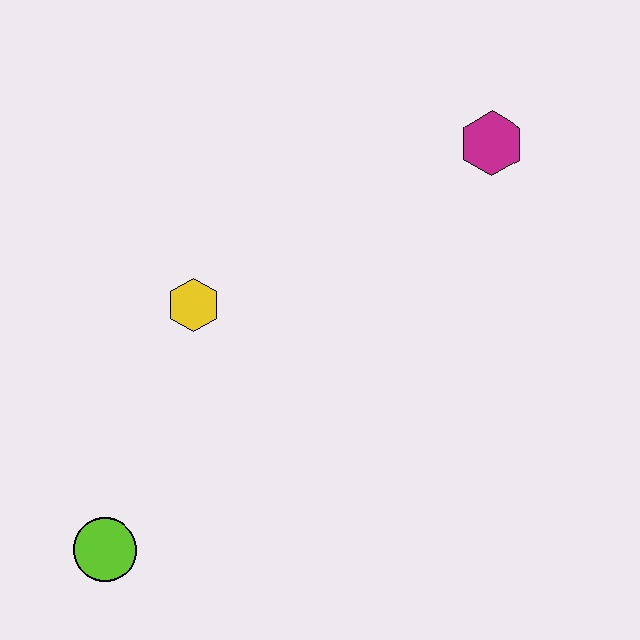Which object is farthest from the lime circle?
The magenta hexagon is farthest from the lime circle.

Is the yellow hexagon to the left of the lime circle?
No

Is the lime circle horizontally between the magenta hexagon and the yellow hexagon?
No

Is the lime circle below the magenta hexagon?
Yes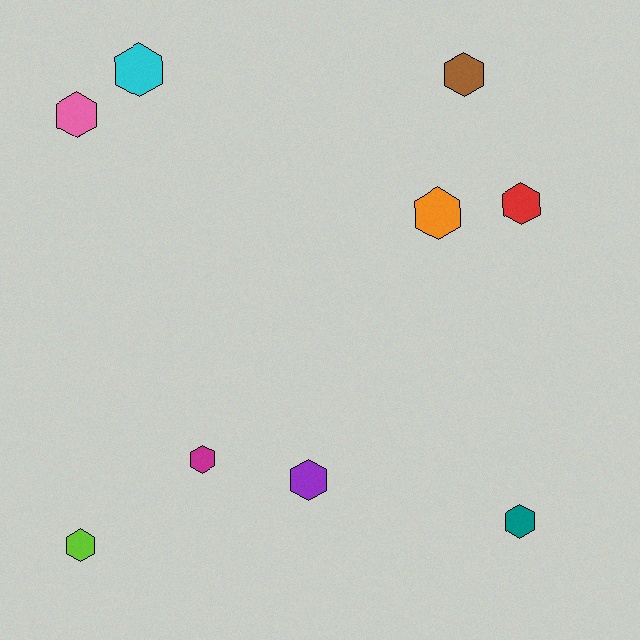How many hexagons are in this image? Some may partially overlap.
There are 9 hexagons.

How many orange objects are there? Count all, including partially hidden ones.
There is 1 orange object.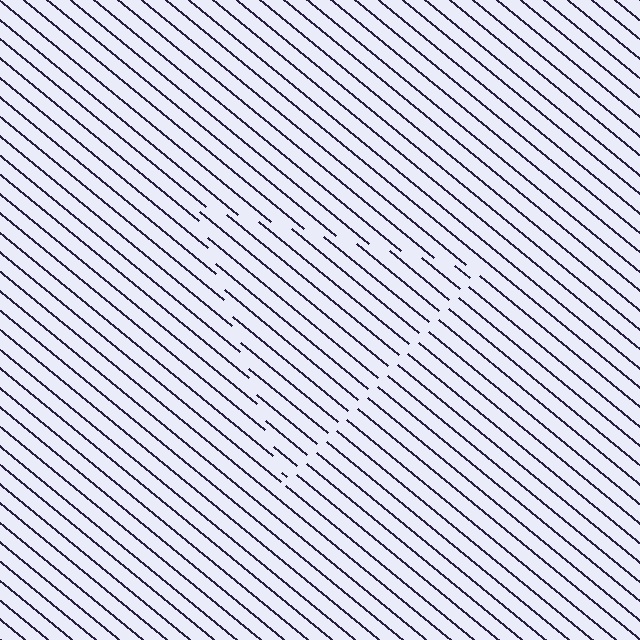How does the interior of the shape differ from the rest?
The interior of the shape contains the same grating, shifted by half a period — the contour is defined by the phase discontinuity where line-ends from the inner and outer gratings abut.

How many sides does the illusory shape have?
3 sides — the line-ends trace a triangle.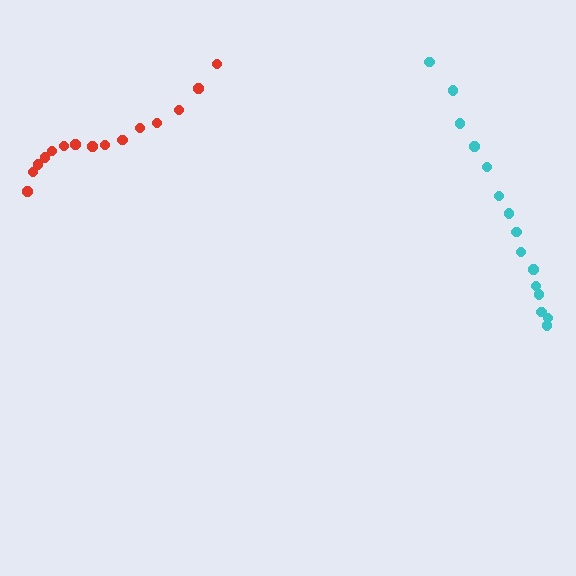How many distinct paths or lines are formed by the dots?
There are 2 distinct paths.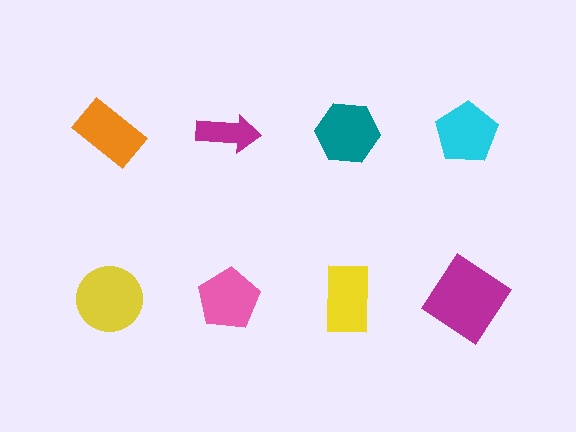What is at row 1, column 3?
A teal hexagon.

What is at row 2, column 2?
A pink pentagon.